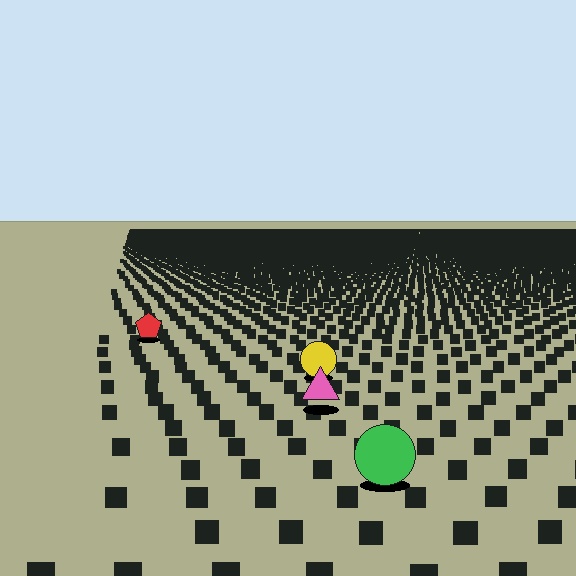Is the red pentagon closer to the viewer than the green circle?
No. The green circle is closer — you can tell from the texture gradient: the ground texture is coarser near it.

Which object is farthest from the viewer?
The red pentagon is farthest from the viewer. It appears smaller and the ground texture around it is denser.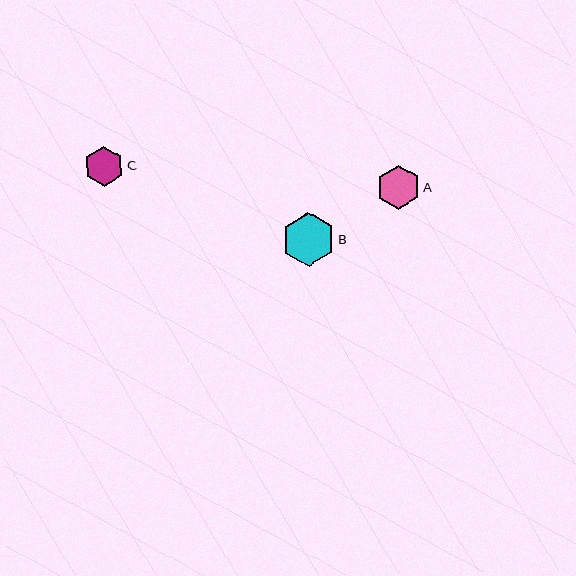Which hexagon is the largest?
Hexagon B is the largest with a size of approximately 54 pixels.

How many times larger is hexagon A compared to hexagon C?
Hexagon A is approximately 1.1 times the size of hexagon C.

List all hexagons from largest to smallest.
From largest to smallest: B, A, C.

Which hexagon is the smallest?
Hexagon C is the smallest with a size of approximately 40 pixels.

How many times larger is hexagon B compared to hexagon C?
Hexagon B is approximately 1.3 times the size of hexagon C.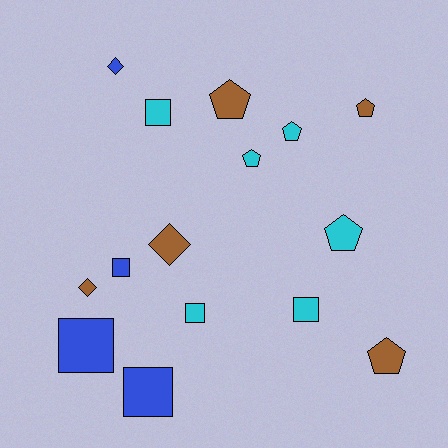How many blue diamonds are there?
There is 1 blue diamond.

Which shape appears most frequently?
Pentagon, with 6 objects.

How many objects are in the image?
There are 15 objects.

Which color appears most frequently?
Cyan, with 6 objects.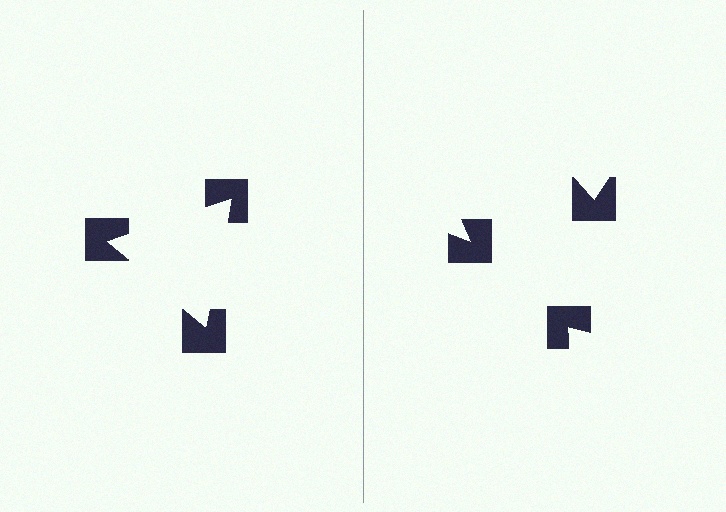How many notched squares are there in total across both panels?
6 — 3 on each side.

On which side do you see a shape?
An illusory triangle appears on the left side. On the right side the wedge cuts are rotated, so no coherent shape forms.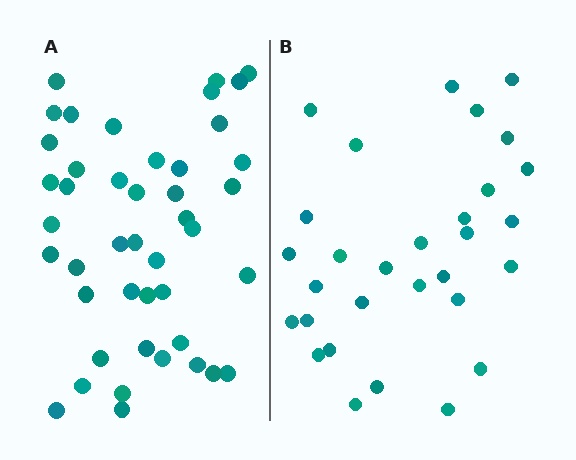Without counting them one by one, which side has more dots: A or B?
Region A (the left region) has more dots.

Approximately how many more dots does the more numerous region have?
Region A has approximately 15 more dots than region B.